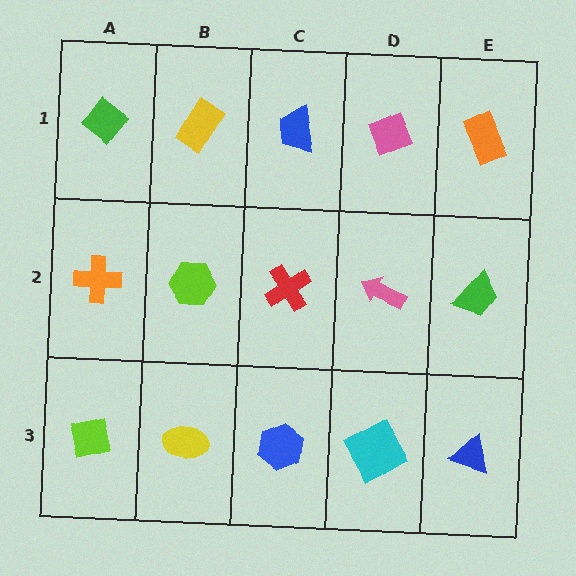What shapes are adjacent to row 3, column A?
An orange cross (row 2, column A), a yellow ellipse (row 3, column B).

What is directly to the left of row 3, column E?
A cyan square.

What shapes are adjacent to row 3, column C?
A red cross (row 2, column C), a yellow ellipse (row 3, column B), a cyan square (row 3, column D).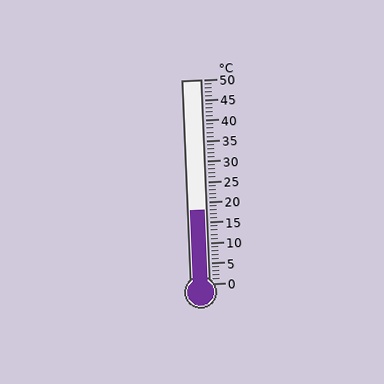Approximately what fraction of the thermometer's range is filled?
The thermometer is filled to approximately 35% of its range.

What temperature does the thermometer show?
The thermometer shows approximately 18°C.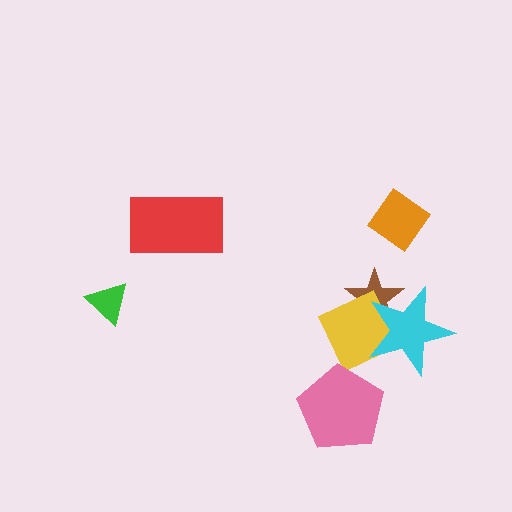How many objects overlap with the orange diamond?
0 objects overlap with the orange diamond.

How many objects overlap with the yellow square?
2 objects overlap with the yellow square.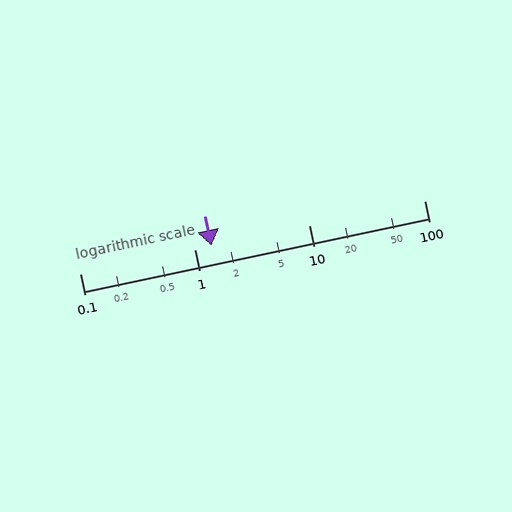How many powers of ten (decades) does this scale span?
The scale spans 3 decades, from 0.1 to 100.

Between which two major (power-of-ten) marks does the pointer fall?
The pointer is between 1 and 10.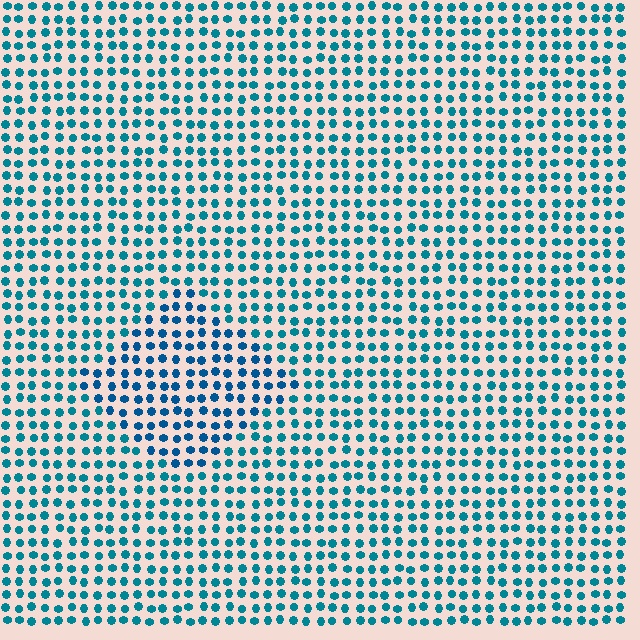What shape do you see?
I see a diamond.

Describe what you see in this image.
The image is filled with small teal elements in a uniform arrangement. A diamond-shaped region is visible where the elements are tinted to a slightly different hue, forming a subtle color boundary.